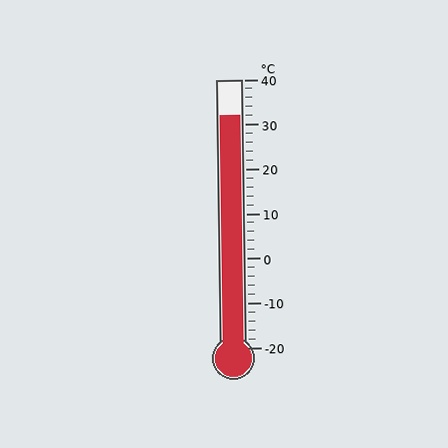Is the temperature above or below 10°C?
The temperature is above 10°C.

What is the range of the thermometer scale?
The thermometer scale ranges from -20°C to 40°C.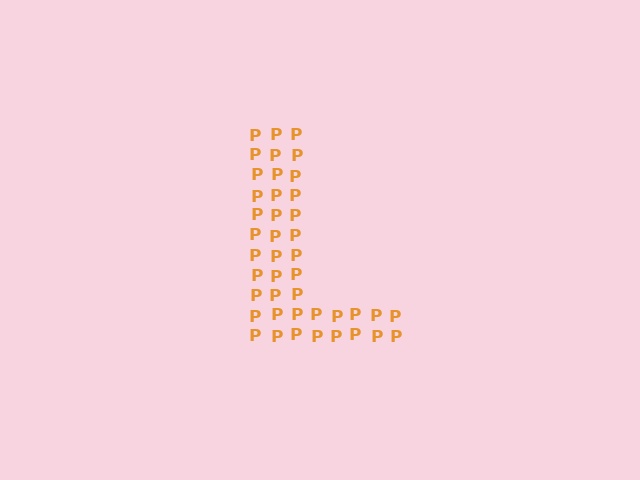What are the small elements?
The small elements are letter P's.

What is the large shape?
The large shape is the letter L.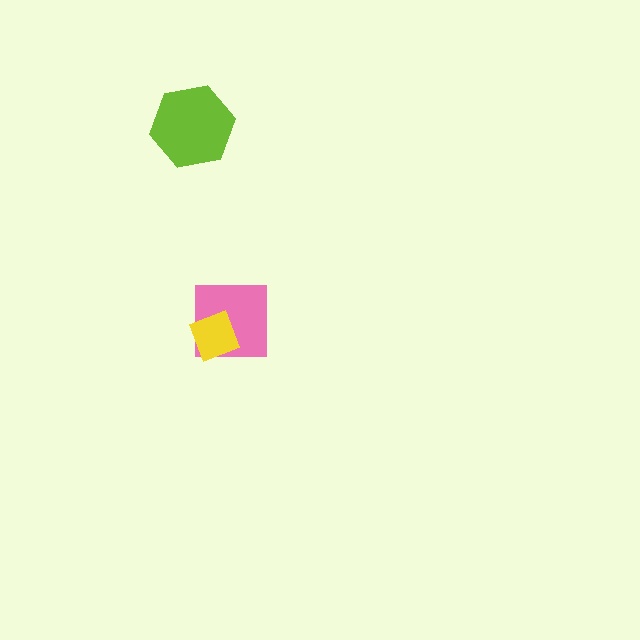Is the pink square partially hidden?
Yes, it is partially covered by another shape.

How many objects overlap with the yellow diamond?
1 object overlaps with the yellow diamond.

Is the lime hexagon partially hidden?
No, no other shape covers it.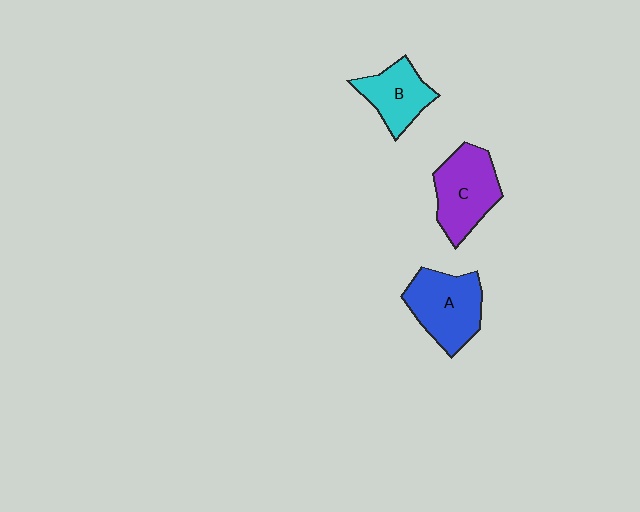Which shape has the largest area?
Shape A (blue).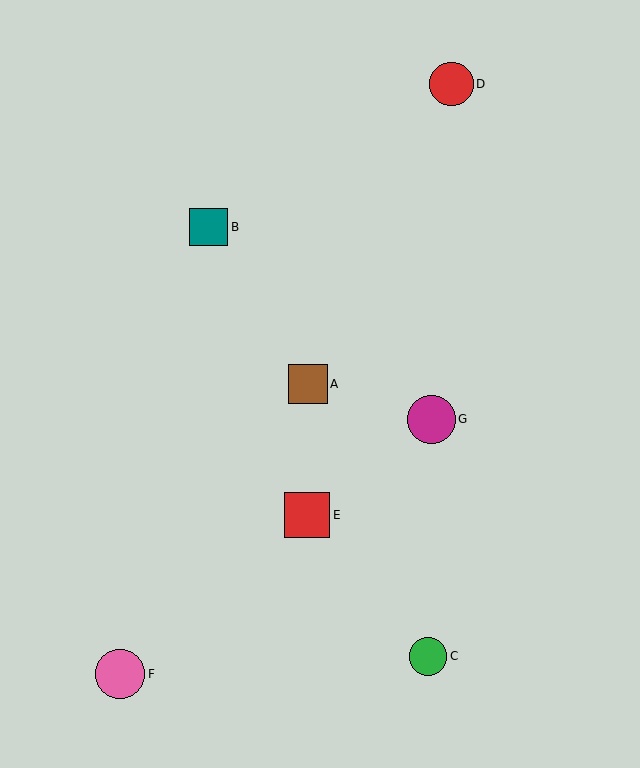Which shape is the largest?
The pink circle (labeled F) is the largest.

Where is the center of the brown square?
The center of the brown square is at (308, 384).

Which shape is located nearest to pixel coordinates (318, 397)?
The brown square (labeled A) at (308, 384) is nearest to that location.